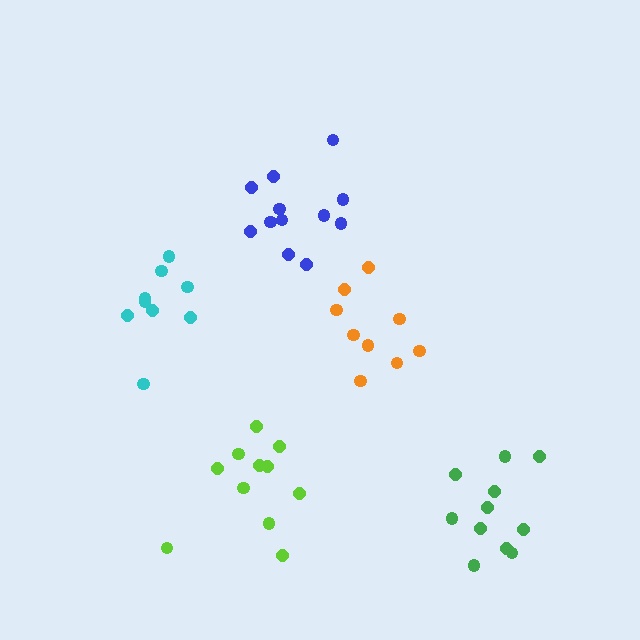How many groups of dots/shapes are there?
There are 5 groups.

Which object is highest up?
The blue cluster is topmost.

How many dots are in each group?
Group 1: 11 dots, Group 2: 9 dots, Group 3: 9 dots, Group 4: 12 dots, Group 5: 11 dots (52 total).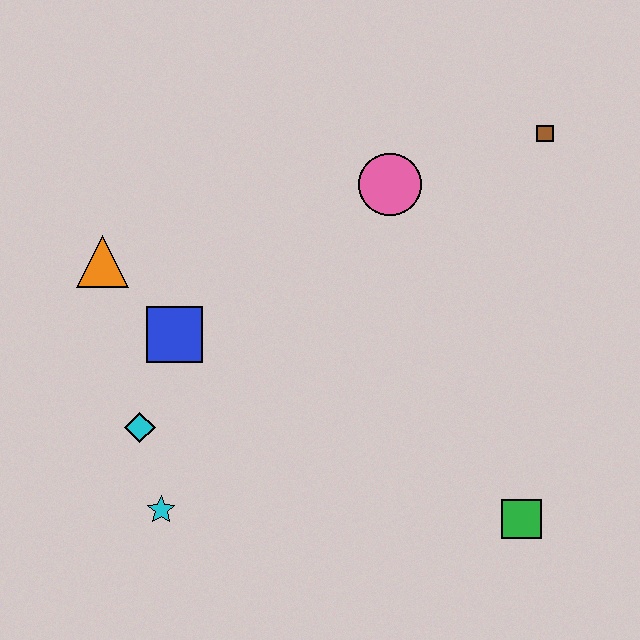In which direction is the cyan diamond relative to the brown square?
The cyan diamond is to the left of the brown square.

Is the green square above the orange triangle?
No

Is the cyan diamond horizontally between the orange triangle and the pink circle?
Yes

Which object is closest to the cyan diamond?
The cyan star is closest to the cyan diamond.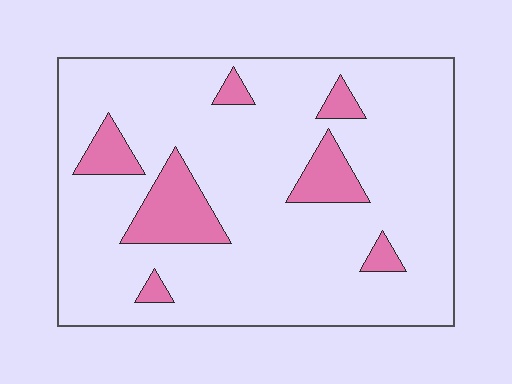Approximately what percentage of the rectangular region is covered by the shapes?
Approximately 15%.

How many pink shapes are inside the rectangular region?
7.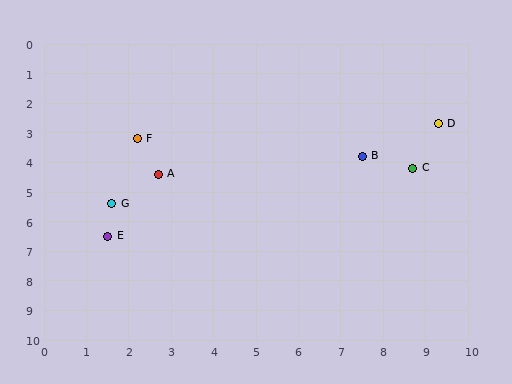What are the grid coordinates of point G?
Point G is at approximately (1.6, 5.4).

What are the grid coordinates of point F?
Point F is at approximately (2.2, 3.2).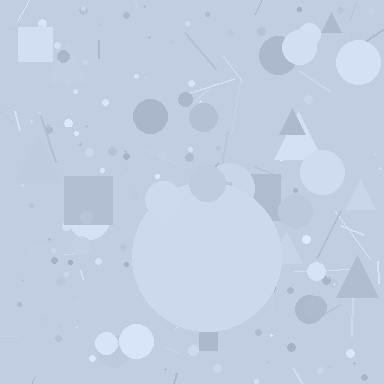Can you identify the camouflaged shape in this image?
The camouflaged shape is a circle.